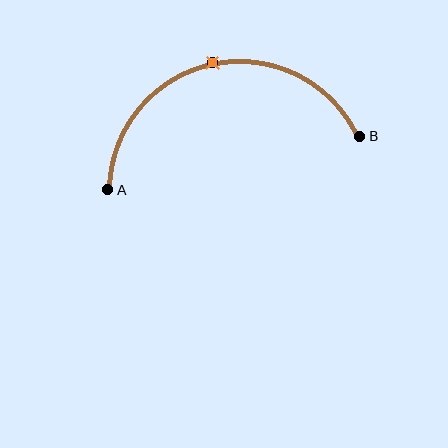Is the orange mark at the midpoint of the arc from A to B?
Yes. The orange mark lies on the arc at equal arc-length from both A and B — it is the arc midpoint.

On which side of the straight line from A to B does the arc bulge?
The arc bulges above the straight line connecting A and B.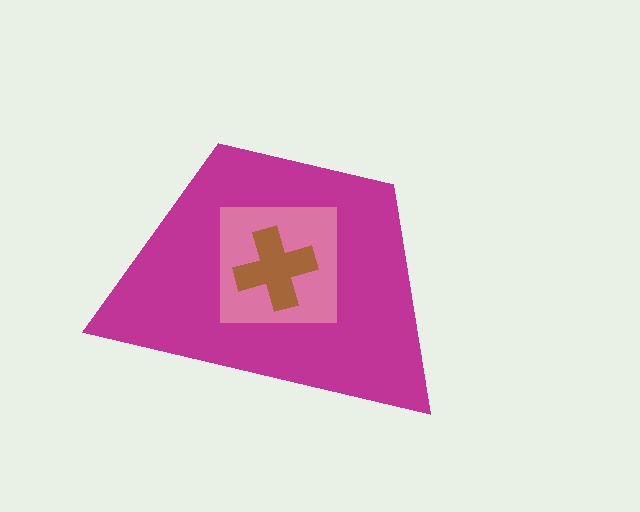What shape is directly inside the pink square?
The brown cross.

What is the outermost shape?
The magenta trapezoid.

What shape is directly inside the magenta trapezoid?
The pink square.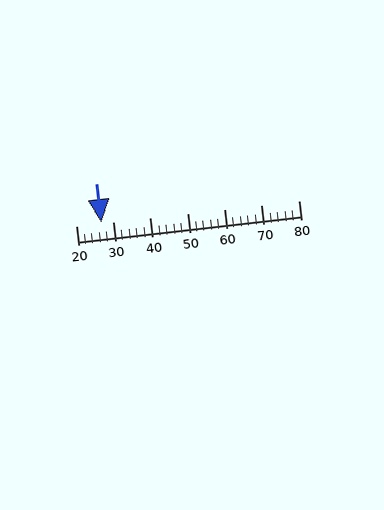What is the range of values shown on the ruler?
The ruler shows values from 20 to 80.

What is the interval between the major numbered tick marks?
The major tick marks are spaced 10 units apart.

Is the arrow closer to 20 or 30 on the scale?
The arrow is closer to 30.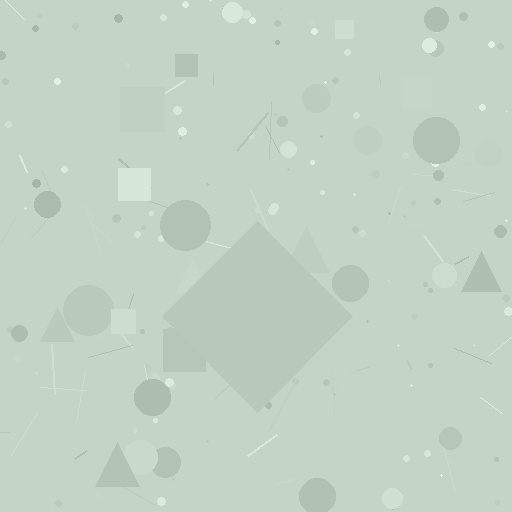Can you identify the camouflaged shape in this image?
The camouflaged shape is a diamond.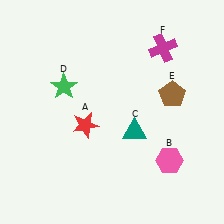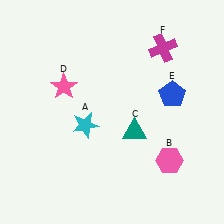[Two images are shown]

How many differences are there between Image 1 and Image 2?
There are 3 differences between the two images.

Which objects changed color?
A changed from red to cyan. D changed from green to pink. E changed from brown to blue.